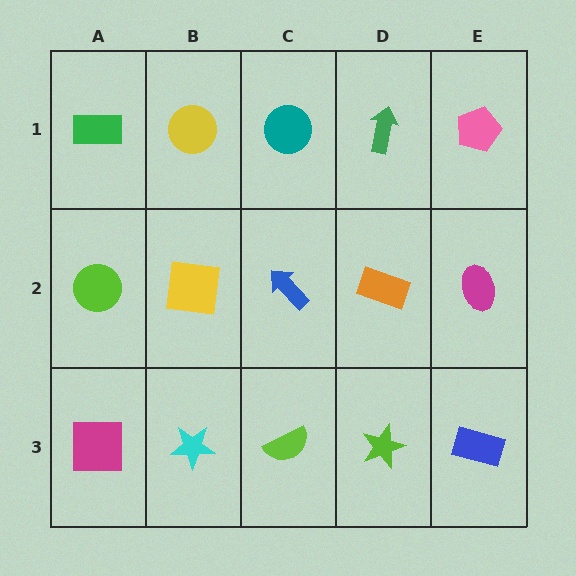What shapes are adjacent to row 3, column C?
A blue arrow (row 2, column C), a cyan star (row 3, column B), a lime star (row 3, column D).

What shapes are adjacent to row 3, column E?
A magenta ellipse (row 2, column E), a lime star (row 3, column D).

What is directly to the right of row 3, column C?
A lime star.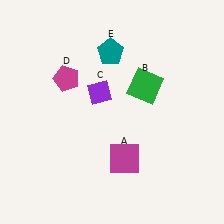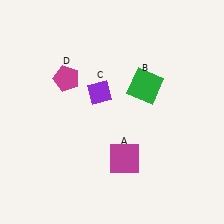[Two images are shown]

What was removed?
The teal pentagon (E) was removed in Image 2.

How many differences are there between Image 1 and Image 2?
There is 1 difference between the two images.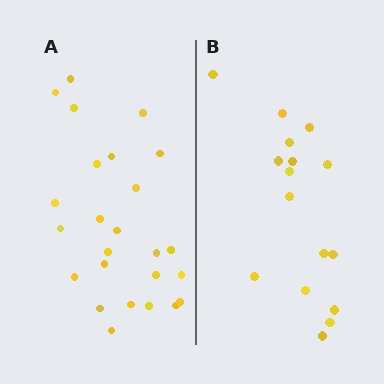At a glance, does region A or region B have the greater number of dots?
Region A (the left region) has more dots.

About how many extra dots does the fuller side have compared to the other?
Region A has roughly 8 or so more dots than region B.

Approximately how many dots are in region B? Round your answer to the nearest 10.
About 20 dots. (The exact count is 16, which rounds to 20.)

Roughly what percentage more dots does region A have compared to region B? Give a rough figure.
About 55% more.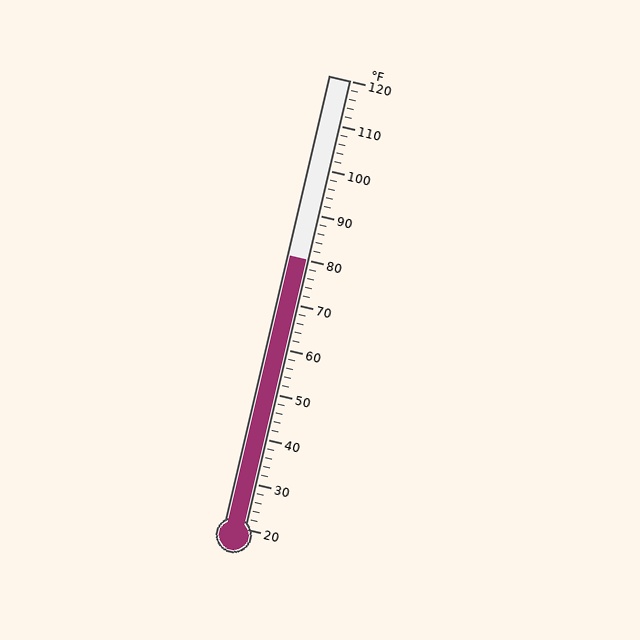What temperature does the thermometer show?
The thermometer shows approximately 80°F.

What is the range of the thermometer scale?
The thermometer scale ranges from 20°F to 120°F.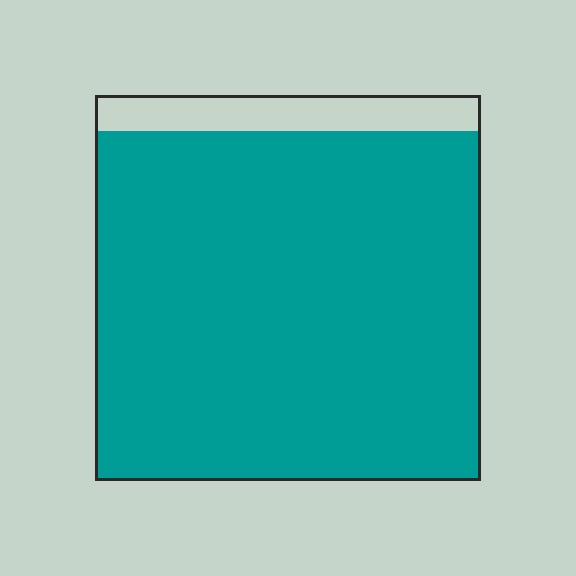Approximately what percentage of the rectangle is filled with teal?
Approximately 90%.